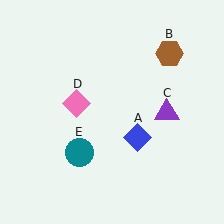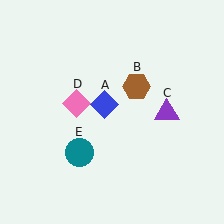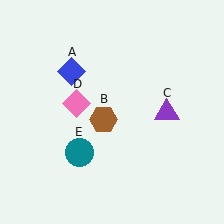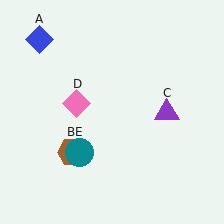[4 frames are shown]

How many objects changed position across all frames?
2 objects changed position: blue diamond (object A), brown hexagon (object B).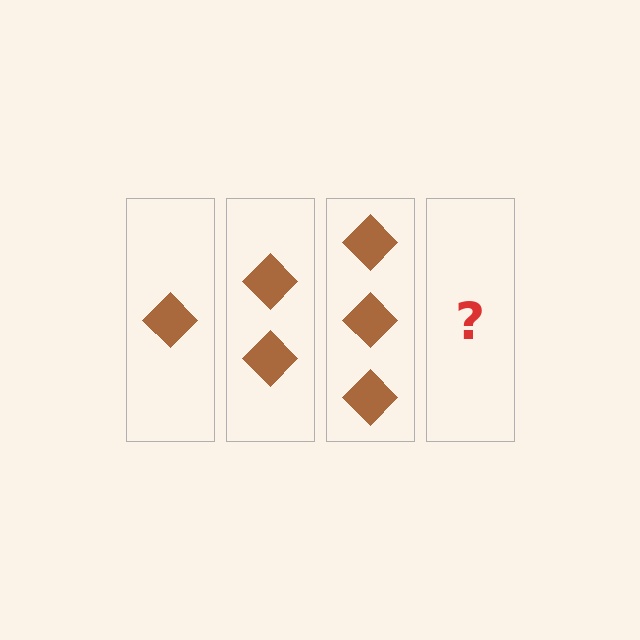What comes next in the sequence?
The next element should be 4 diamonds.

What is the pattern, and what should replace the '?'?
The pattern is that each step adds one more diamond. The '?' should be 4 diamonds.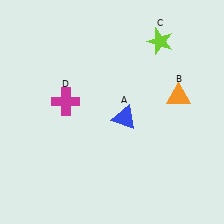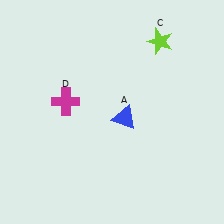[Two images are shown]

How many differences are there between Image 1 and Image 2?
There is 1 difference between the two images.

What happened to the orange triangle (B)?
The orange triangle (B) was removed in Image 2. It was in the top-right area of Image 1.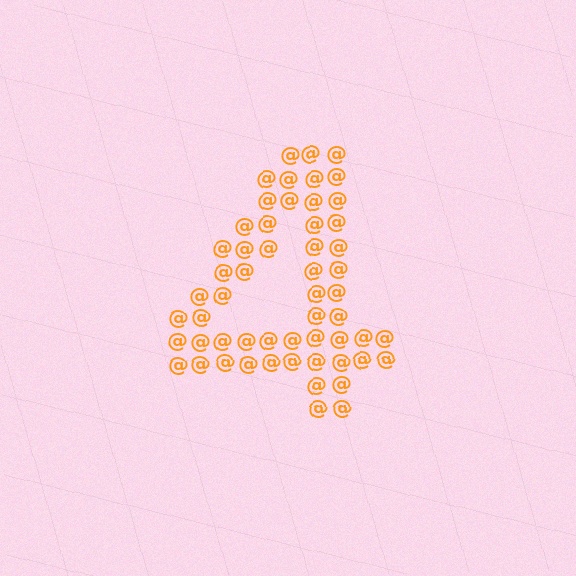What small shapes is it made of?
It is made of small at signs.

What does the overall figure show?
The overall figure shows the digit 4.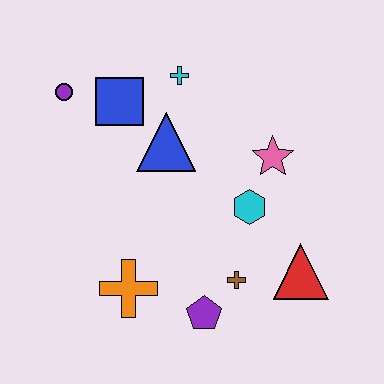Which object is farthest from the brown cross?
The purple circle is farthest from the brown cross.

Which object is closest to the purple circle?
The blue square is closest to the purple circle.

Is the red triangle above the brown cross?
Yes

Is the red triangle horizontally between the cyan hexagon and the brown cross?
No